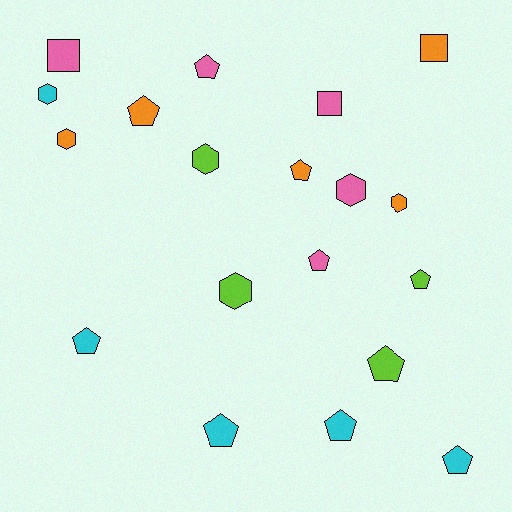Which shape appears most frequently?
Pentagon, with 10 objects.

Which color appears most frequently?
Pink, with 5 objects.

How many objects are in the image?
There are 19 objects.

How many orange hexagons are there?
There are 2 orange hexagons.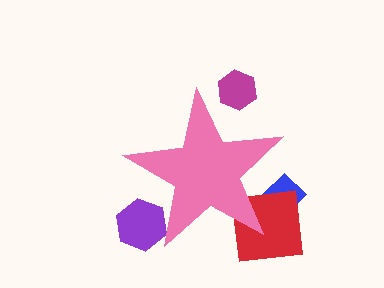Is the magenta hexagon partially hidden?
Yes, the magenta hexagon is partially hidden behind the pink star.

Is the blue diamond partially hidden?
Yes, the blue diamond is partially hidden behind the pink star.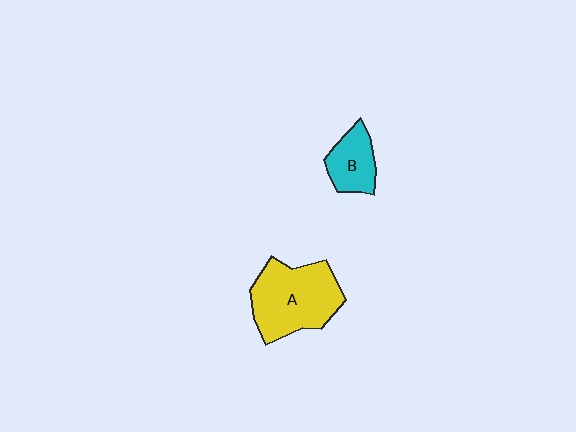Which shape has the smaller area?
Shape B (cyan).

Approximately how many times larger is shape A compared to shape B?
Approximately 2.1 times.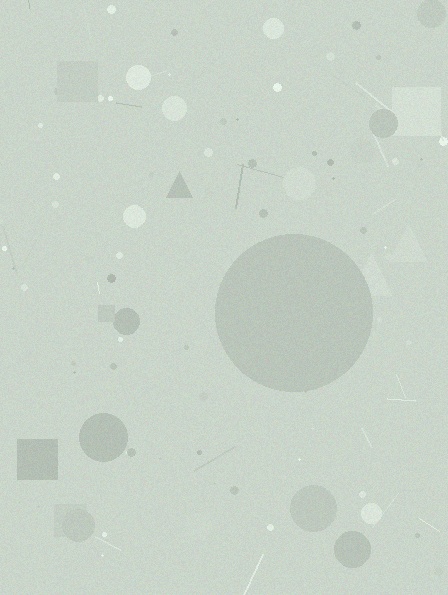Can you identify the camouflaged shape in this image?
The camouflaged shape is a circle.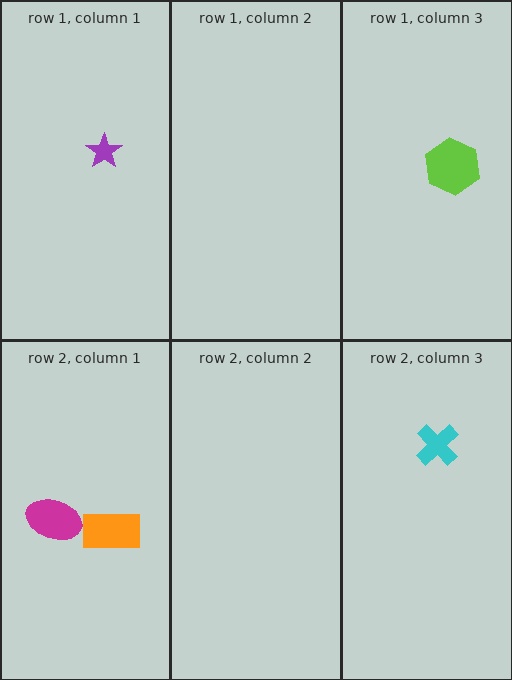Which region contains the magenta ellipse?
The row 2, column 1 region.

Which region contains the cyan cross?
The row 2, column 3 region.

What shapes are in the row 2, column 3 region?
The cyan cross.